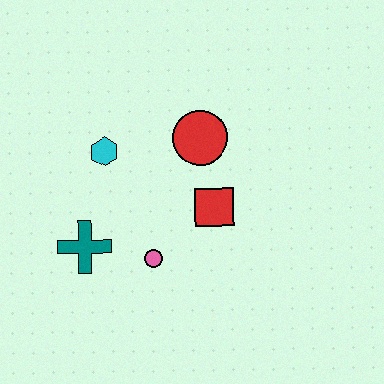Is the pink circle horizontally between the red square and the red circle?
No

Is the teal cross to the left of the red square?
Yes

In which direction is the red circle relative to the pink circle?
The red circle is above the pink circle.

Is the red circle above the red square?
Yes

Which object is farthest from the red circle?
The teal cross is farthest from the red circle.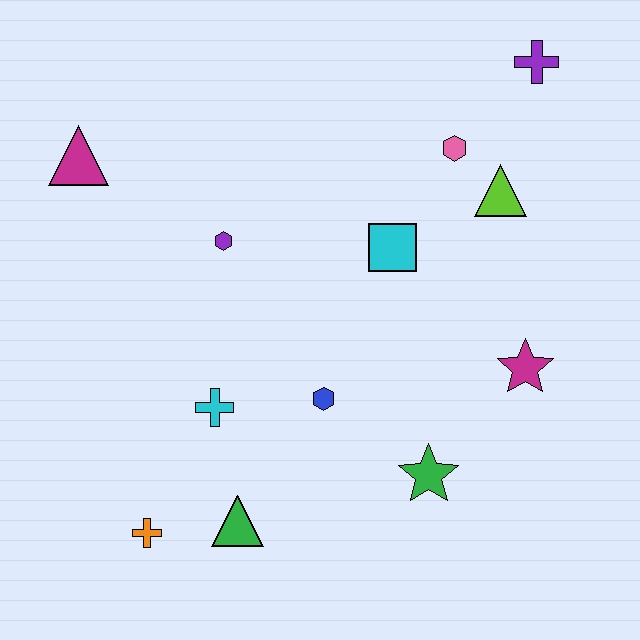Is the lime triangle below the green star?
No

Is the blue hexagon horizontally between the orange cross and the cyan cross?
No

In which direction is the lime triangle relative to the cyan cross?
The lime triangle is to the right of the cyan cross.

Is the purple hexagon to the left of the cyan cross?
No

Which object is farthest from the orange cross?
The purple cross is farthest from the orange cross.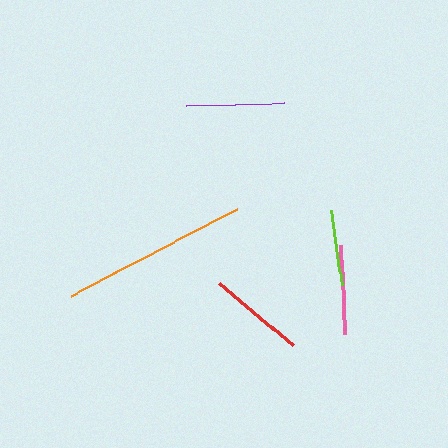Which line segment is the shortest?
The lime line is the shortest at approximately 75 pixels.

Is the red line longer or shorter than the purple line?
The purple line is longer than the red line.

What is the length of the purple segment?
The purple segment is approximately 98 pixels long.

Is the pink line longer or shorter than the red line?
The red line is longer than the pink line.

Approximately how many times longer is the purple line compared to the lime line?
The purple line is approximately 1.3 times the length of the lime line.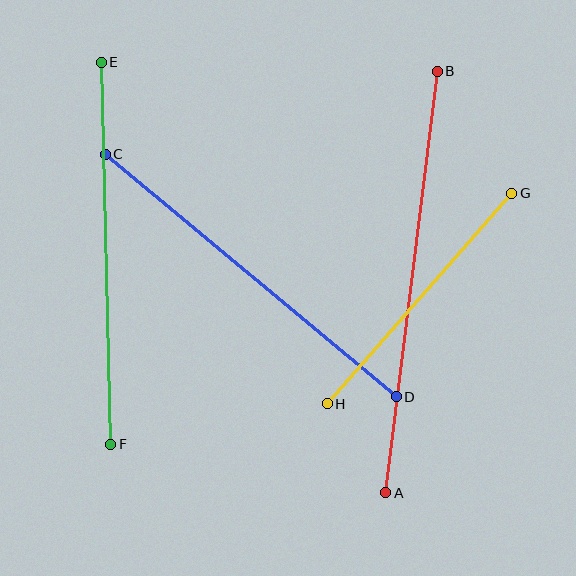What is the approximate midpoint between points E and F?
The midpoint is at approximately (106, 253) pixels.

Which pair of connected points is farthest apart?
Points A and B are farthest apart.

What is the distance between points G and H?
The distance is approximately 280 pixels.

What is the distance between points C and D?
The distance is approximately 379 pixels.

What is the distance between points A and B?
The distance is approximately 425 pixels.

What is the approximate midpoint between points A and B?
The midpoint is at approximately (411, 282) pixels.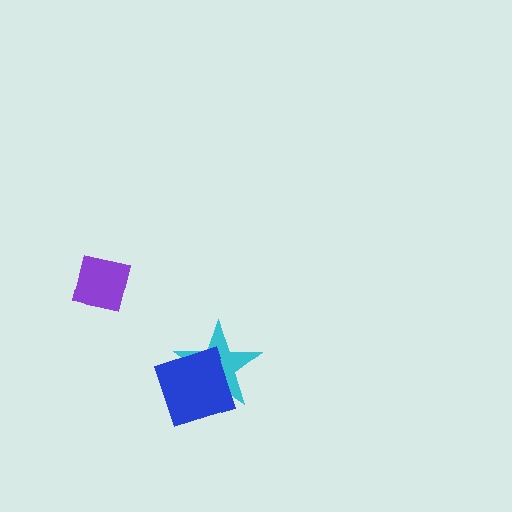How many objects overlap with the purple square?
0 objects overlap with the purple square.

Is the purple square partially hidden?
No, no other shape covers it.